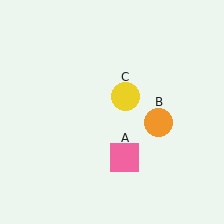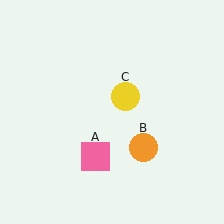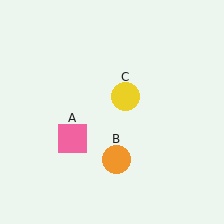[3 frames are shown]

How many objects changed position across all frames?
2 objects changed position: pink square (object A), orange circle (object B).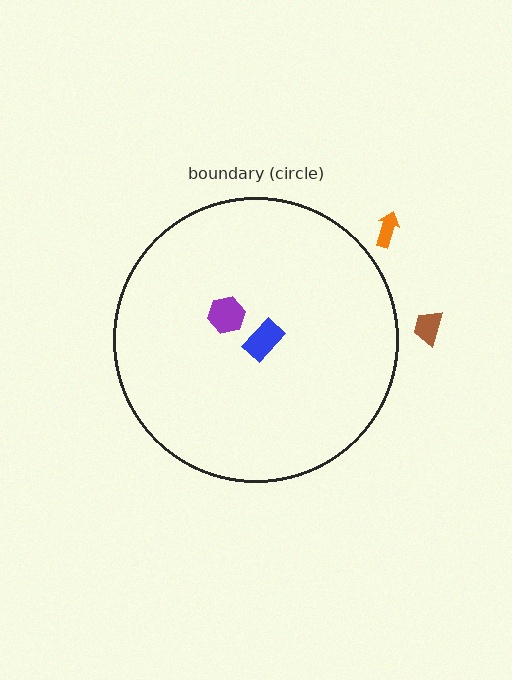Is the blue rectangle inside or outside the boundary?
Inside.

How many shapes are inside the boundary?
2 inside, 2 outside.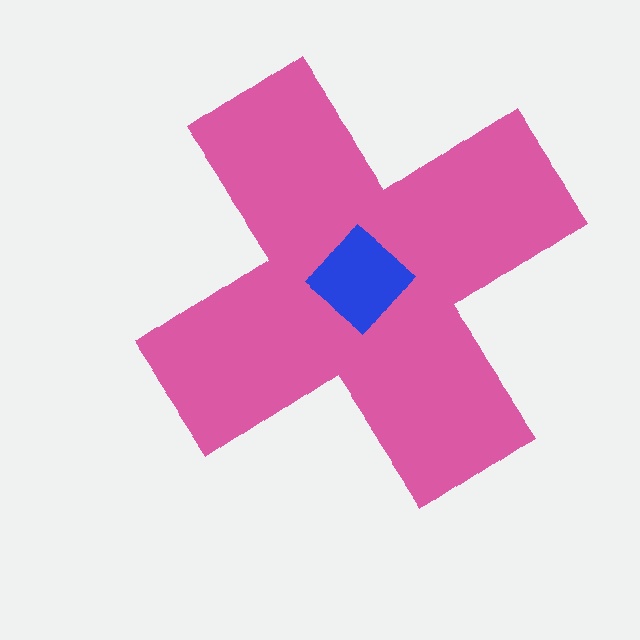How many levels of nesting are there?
2.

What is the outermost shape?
The pink cross.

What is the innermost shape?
The blue diamond.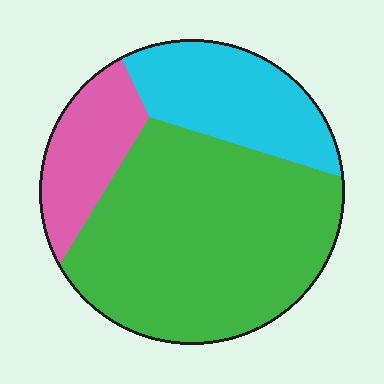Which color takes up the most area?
Green, at roughly 60%.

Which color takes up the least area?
Pink, at roughly 15%.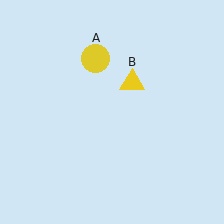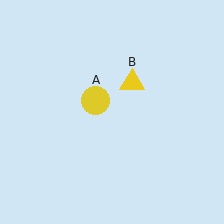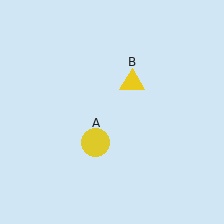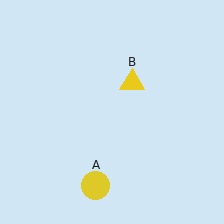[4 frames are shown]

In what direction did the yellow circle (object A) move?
The yellow circle (object A) moved down.